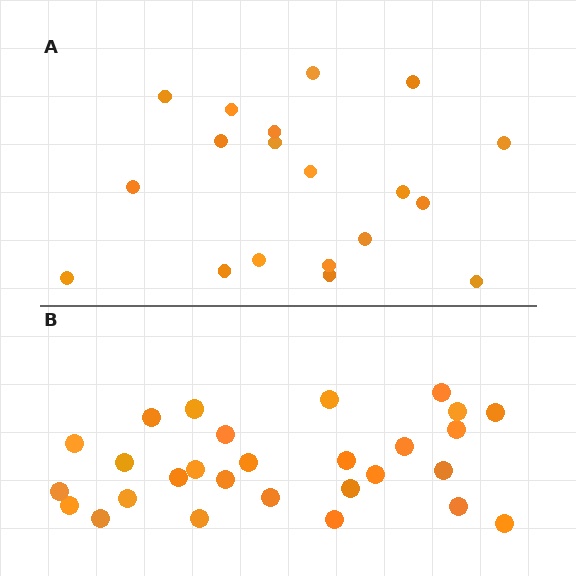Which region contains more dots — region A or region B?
Region B (the bottom region) has more dots.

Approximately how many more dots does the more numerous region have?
Region B has roughly 8 or so more dots than region A.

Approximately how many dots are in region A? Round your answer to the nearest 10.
About 20 dots. (The exact count is 19, which rounds to 20.)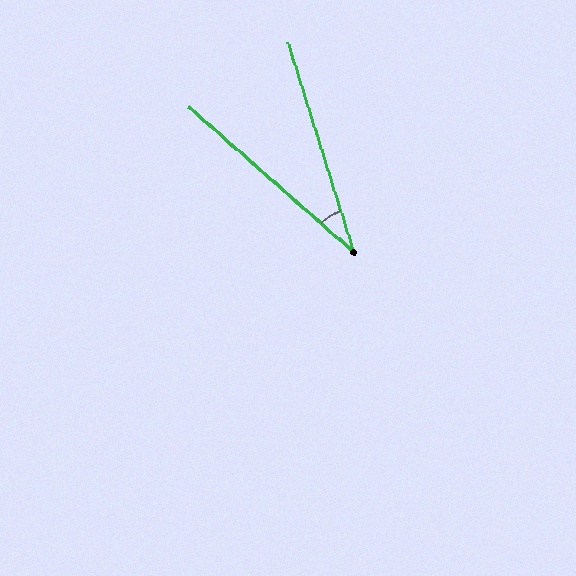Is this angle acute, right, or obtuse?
It is acute.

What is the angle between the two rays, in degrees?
Approximately 31 degrees.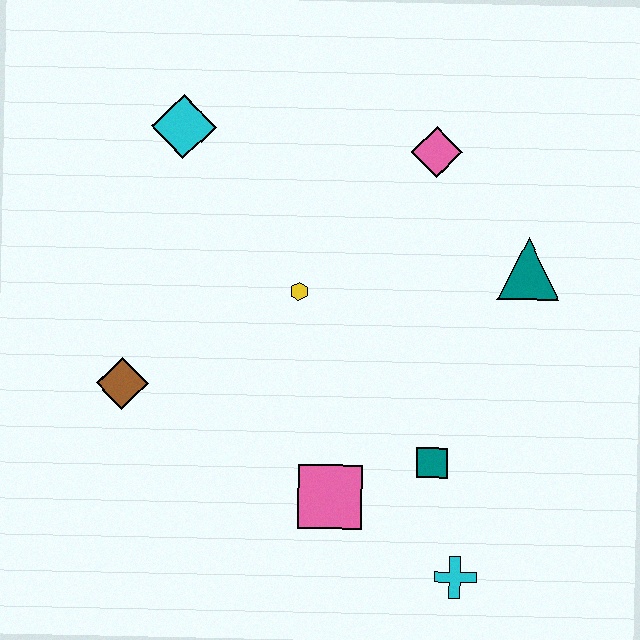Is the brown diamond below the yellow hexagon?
Yes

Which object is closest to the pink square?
The teal square is closest to the pink square.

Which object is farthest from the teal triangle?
The brown diamond is farthest from the teal triangle.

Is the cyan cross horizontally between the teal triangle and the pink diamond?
Yes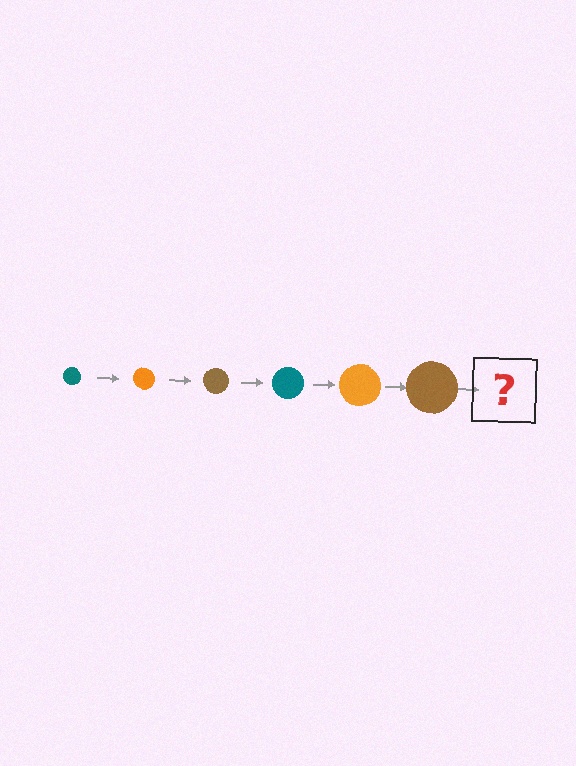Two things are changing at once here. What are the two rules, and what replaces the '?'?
The two rules are that the circle grows larger each step and the color cycles through teal, orange, and brown. The '?' should be a teal circle, larger than the previous one.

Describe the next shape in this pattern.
It should be a teal circle, larger than the previous one.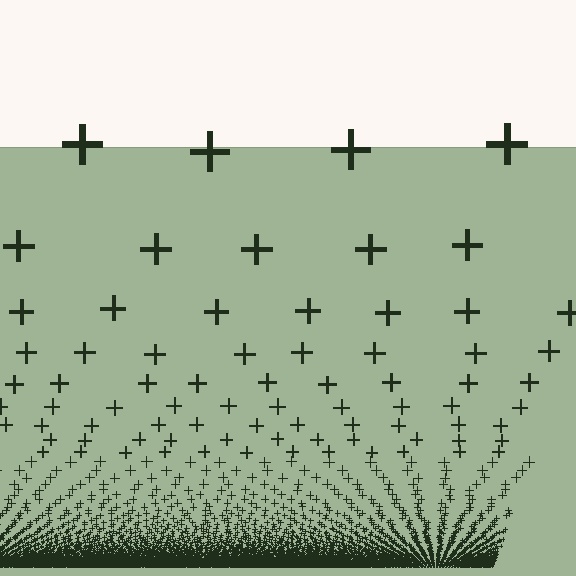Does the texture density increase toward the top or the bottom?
Density increases toward the bottom.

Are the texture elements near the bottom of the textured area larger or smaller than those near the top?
Smaller. The gradient is inverted — elements near the bottom are smaller and denser.